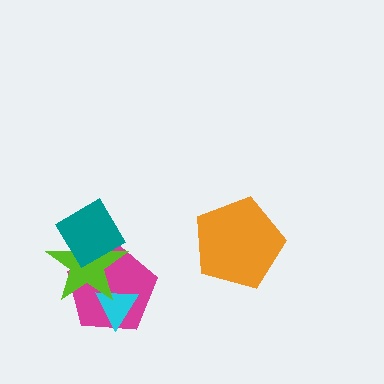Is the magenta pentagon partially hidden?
Yes, it is partially covered by another shape.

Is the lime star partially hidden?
Yes, it is partially covered by another shape.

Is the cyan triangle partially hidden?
Yes, it is partially covered by another shape.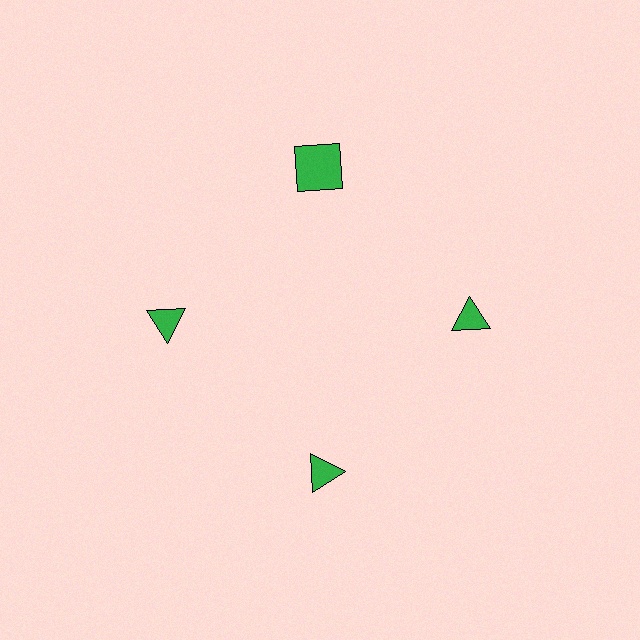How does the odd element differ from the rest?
It has a different shape: square instead of triangle.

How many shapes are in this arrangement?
There are 4 shapes arranged in a ring pattern.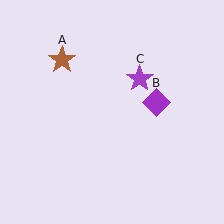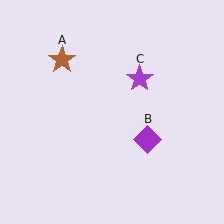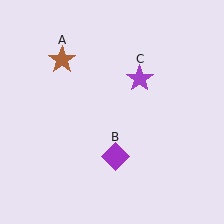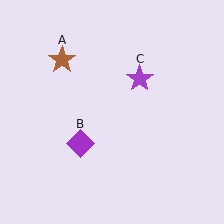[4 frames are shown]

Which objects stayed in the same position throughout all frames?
Brown star (object A) and purple star (object C) remained stationary.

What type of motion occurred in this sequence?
The purple diamond (object B) rotated clockwise around the center of the scene.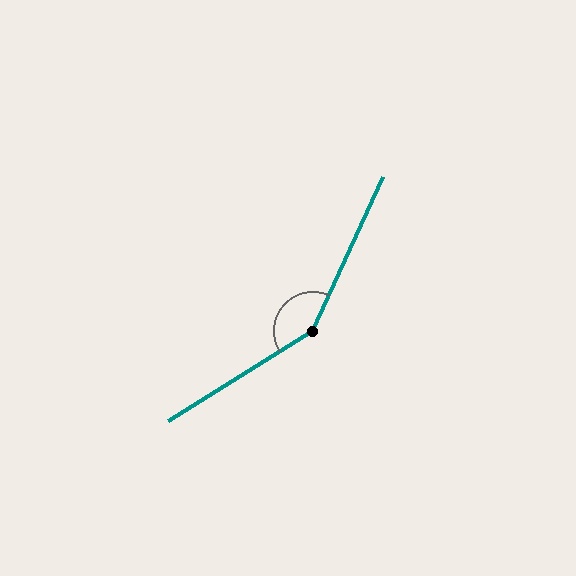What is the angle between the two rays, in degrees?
Approximately 147 degrees.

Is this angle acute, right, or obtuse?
It is obtuse.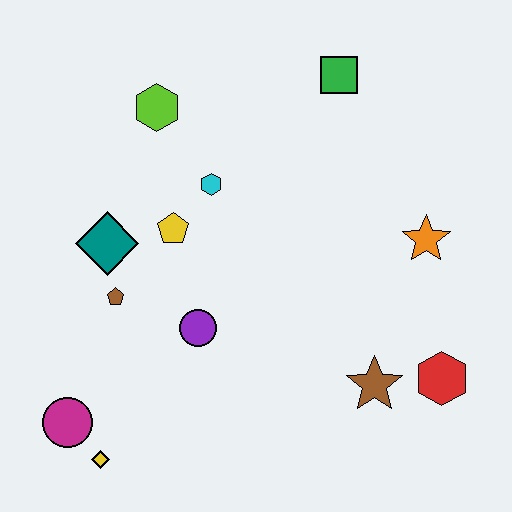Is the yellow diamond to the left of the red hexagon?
Yes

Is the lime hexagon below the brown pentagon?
No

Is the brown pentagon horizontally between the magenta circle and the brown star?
Yes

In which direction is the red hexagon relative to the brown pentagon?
The red hexagon is to the right of the brown pentagon.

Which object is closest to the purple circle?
The brown pentagon is closest to the purple circle.